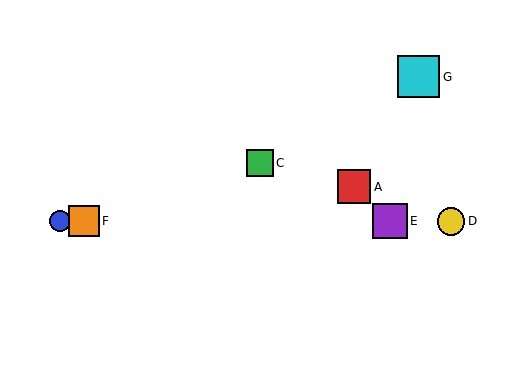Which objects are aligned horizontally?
Objects B, D, E, F are aligned horizontally.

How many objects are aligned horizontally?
4 objects (B, D, E, F) are aligned horizontally.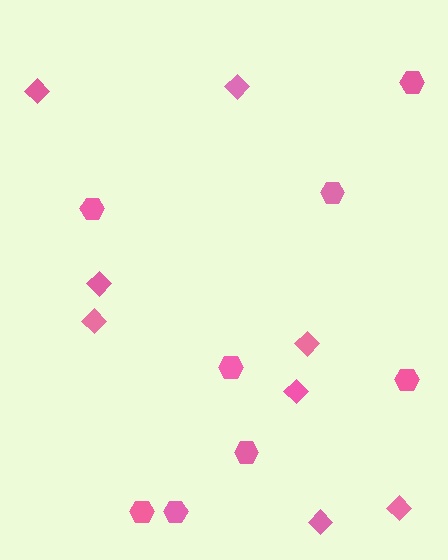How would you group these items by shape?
There are 2 groups: one group of diamonds (8) and one group of hexagons (8).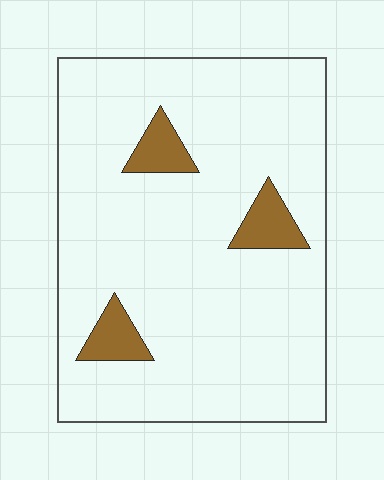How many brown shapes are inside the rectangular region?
3.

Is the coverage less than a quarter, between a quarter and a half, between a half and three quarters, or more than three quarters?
Less than a quarter.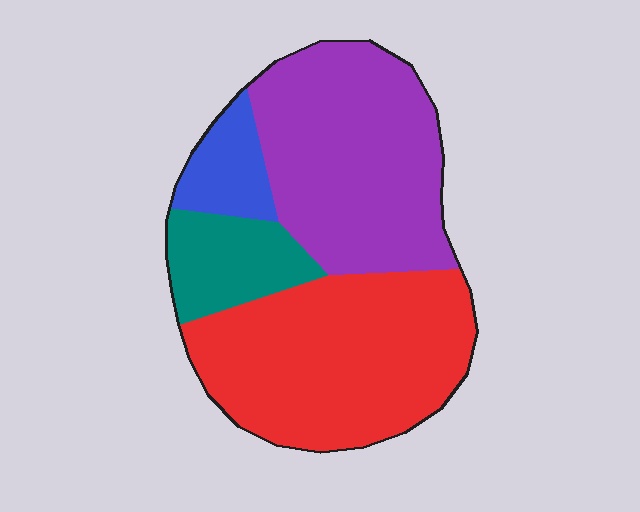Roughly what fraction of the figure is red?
Red covers roughly 40% of the figure.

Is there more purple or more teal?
Purple.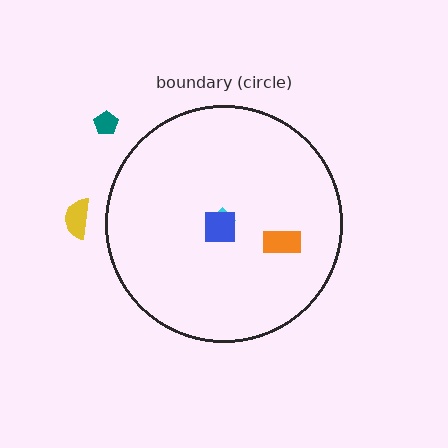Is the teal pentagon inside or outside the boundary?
Outside.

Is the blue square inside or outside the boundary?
Inside.